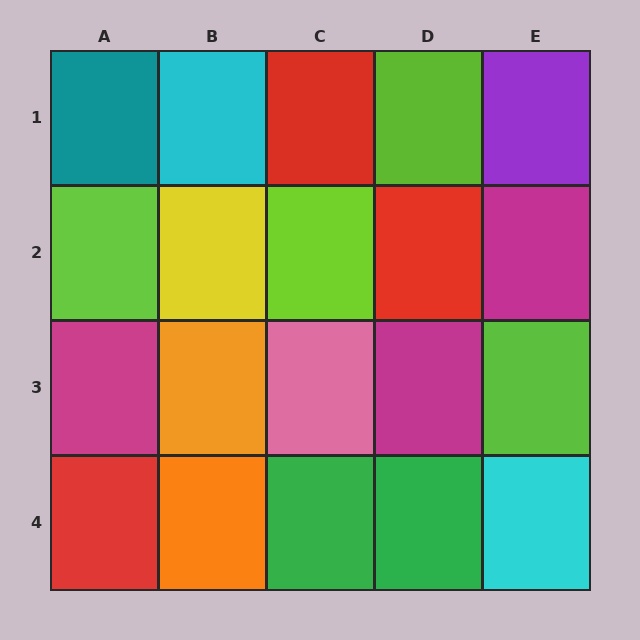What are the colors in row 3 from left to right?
Magenta, orange, pink, magenta, lime.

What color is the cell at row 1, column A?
Teal.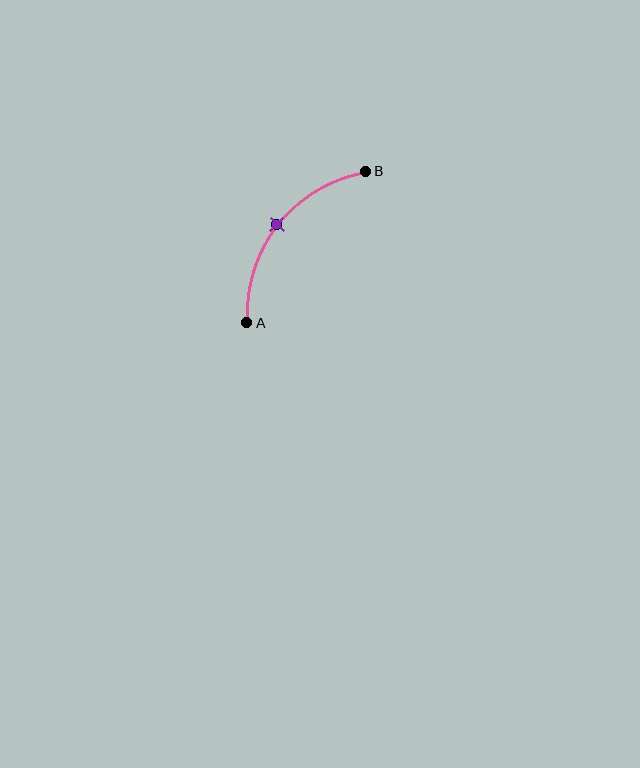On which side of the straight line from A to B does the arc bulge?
The arc bulges above and to the left of the straight line connecting A and B.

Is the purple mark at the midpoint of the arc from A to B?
Yes. The purple mark lies on the arc at equal arc-length from both A and B — it is the arc midpoint.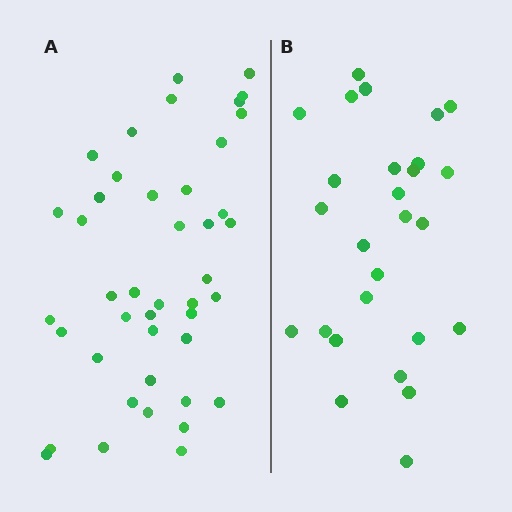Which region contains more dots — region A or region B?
Region A (the left region) has more dots.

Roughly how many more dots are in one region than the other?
Region A has approximately 15 more dots than region B.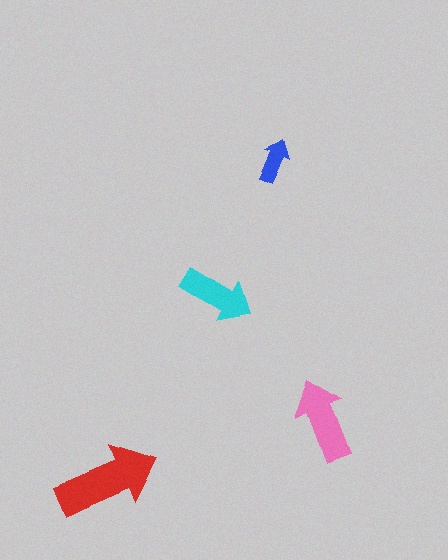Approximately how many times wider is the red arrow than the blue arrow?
About 2.5 times wider.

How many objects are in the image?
There are 4 objects in the image.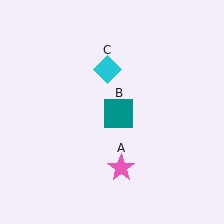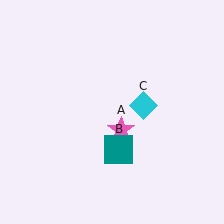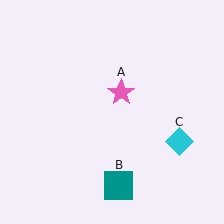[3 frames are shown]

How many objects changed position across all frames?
3 objects changed position: pink star (object A), teal square (object B), cyan diamond (object C).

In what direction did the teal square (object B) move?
The teal square (object B) moved down.